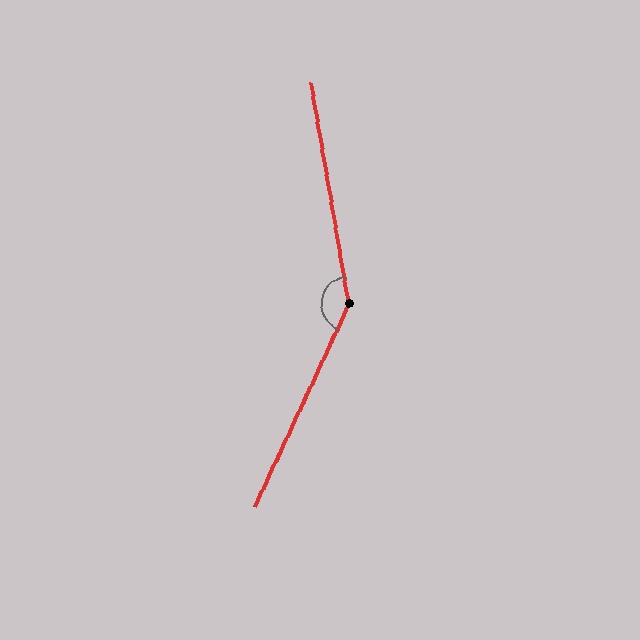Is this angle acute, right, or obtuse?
It is obtuse.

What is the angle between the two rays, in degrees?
Approximately 145 degrees.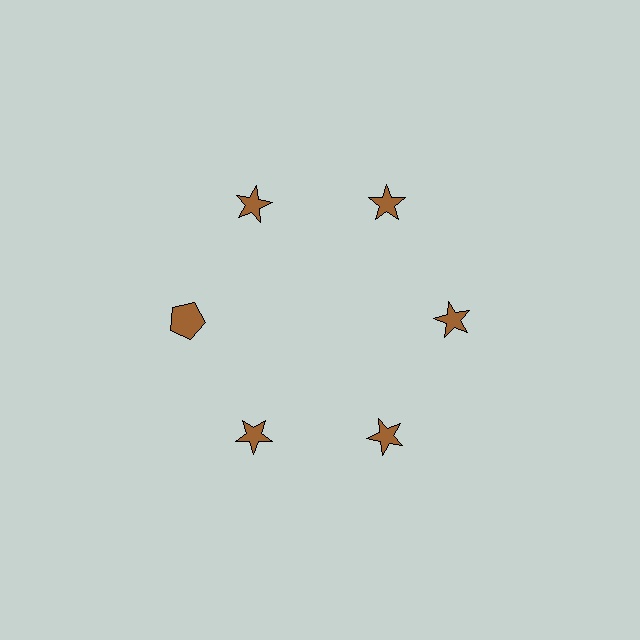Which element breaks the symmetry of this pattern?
The brown pentagon at roughly the 9 o'clock position breaks the symmetry. All other shapes are brown stars.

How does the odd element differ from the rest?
It has a different shape: pentagon instead of star.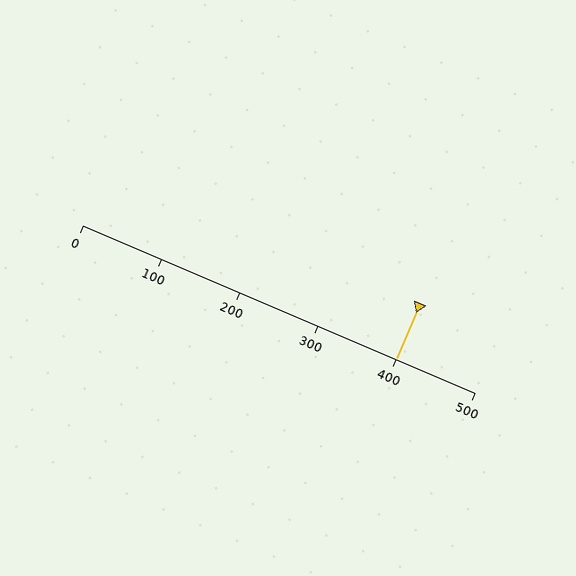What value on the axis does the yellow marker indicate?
The marker indicates approximately 400.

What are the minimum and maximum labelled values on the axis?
The axis runs from 0 to 500.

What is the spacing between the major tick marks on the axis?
The major ticks are spaced 100 apart.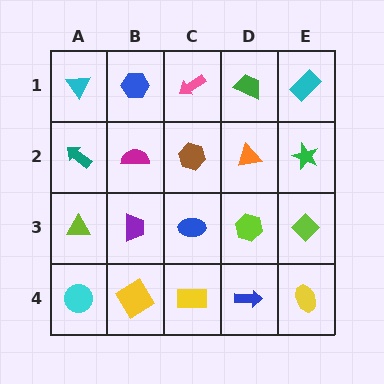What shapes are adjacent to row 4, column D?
A lime hexagon (row 3, column D), a yellow rectangle (row 4, column C), a yellow ellipse (row 4, column E).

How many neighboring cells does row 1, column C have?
3.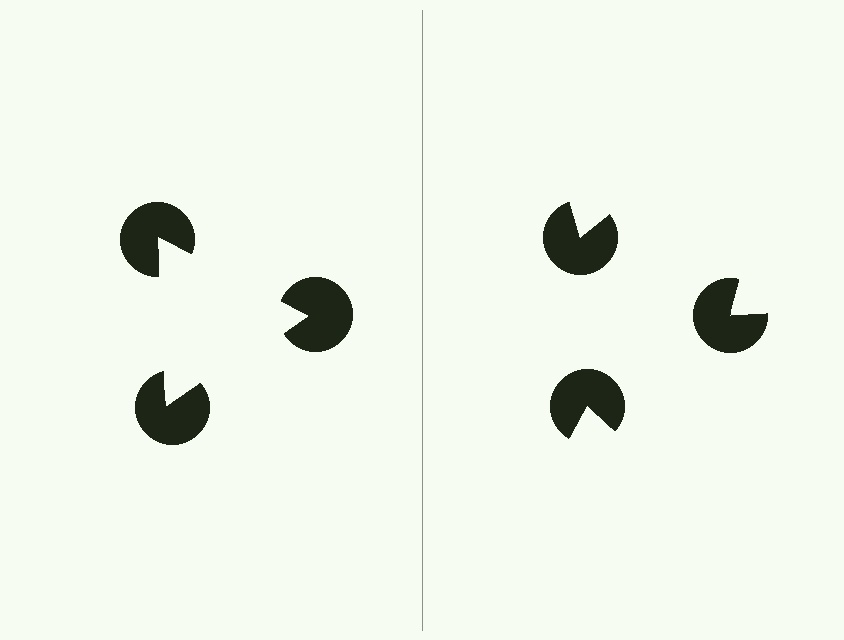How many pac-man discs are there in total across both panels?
6 — 3 on each side.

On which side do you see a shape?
An illusory triangle appears on the left side. On the right side the wedge cuts are rotated, so no coherent shape forms.